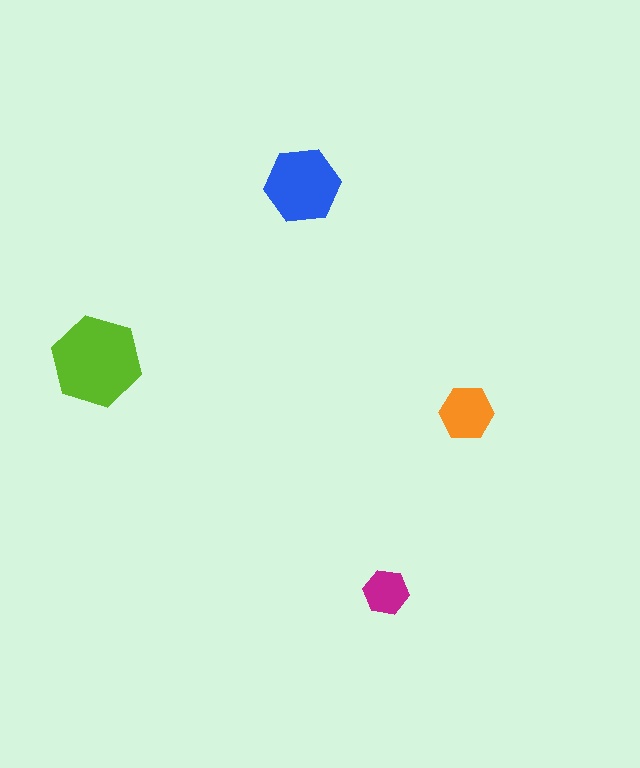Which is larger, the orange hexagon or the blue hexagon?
The blue one.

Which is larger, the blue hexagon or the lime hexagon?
The lime one.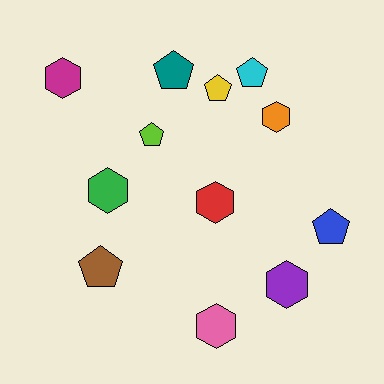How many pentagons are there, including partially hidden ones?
There are 6 pentagons.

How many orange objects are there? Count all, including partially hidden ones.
There is 1 orange object.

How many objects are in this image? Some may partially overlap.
There are 12 objects.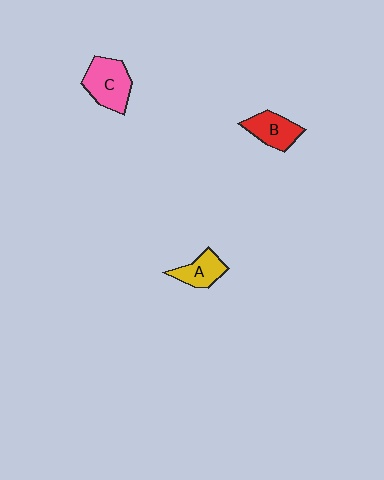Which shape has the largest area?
Shape C (pink).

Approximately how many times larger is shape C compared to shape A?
Approximately 1.5 times.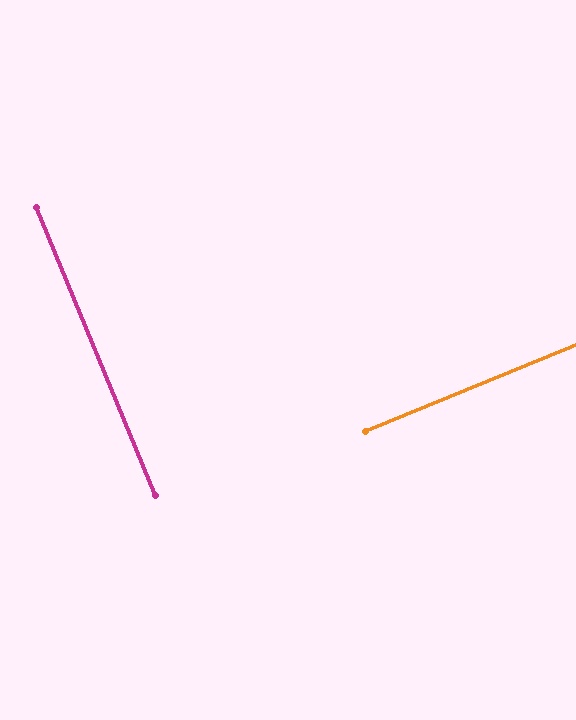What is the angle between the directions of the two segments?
Approximately 90 degrees.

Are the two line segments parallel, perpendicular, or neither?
Perpendicular — they meet at approximately 90°.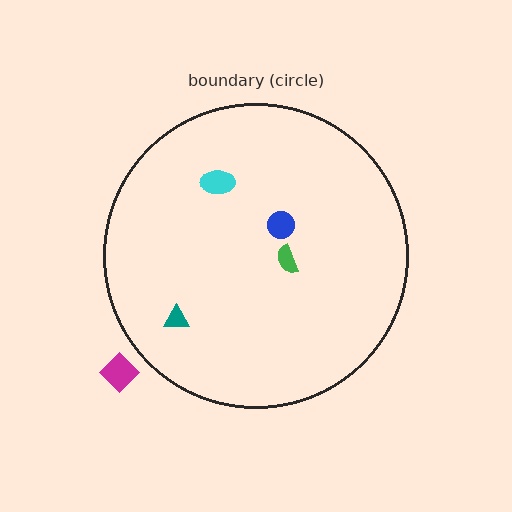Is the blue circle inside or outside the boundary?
Inside.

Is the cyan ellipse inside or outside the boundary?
Inside.